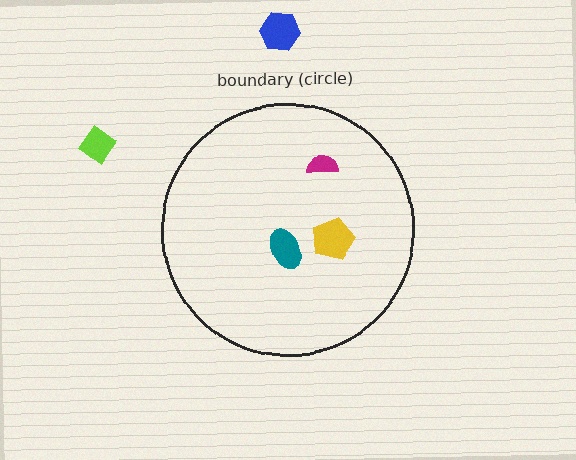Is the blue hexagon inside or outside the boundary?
Outside.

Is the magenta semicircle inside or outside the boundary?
Inside.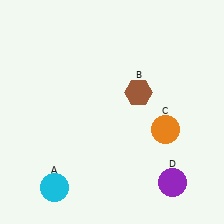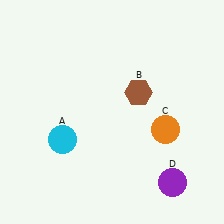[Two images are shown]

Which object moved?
The cyan circle (A) moved up.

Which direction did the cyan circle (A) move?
The cyan circle (A) moved up.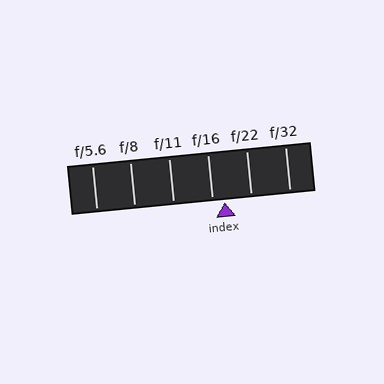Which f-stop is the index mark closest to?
The index mark is closest to f/16.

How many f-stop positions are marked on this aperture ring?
There are 6 f-stop positions marked.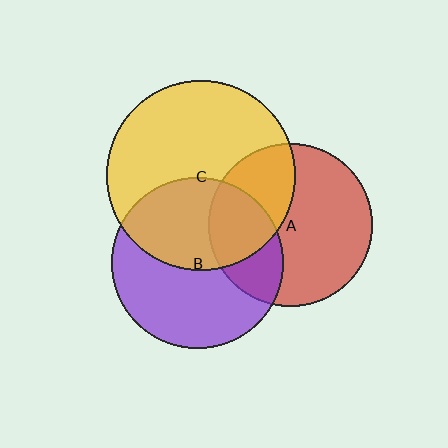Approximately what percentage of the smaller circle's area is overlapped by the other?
Approximately 35%.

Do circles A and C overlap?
Yes.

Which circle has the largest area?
Circle C (yellow).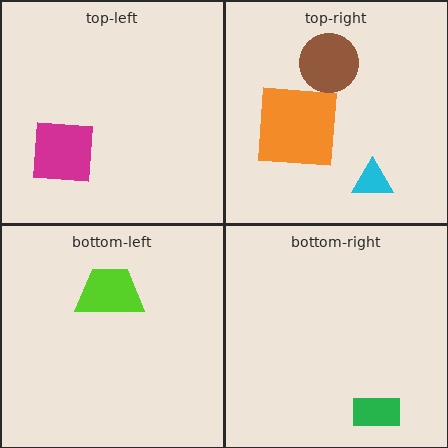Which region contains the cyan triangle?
The top-right region.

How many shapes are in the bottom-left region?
1.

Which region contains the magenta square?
The top-left region.